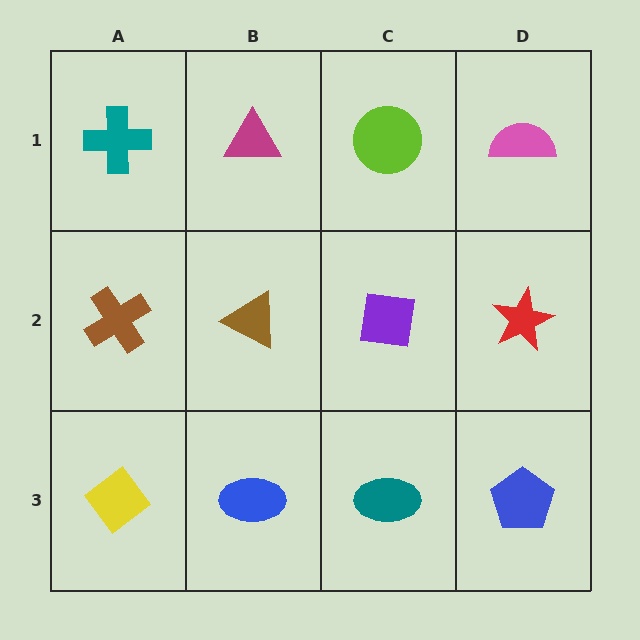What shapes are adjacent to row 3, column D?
A red star (row 2, column D), a teal ellipse (row 3, column C).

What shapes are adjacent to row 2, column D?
A pink semicircle (row 1, column D), a blue pentagon (row 3, column D), a purple square (row 2, column C).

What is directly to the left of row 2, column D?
A purple square.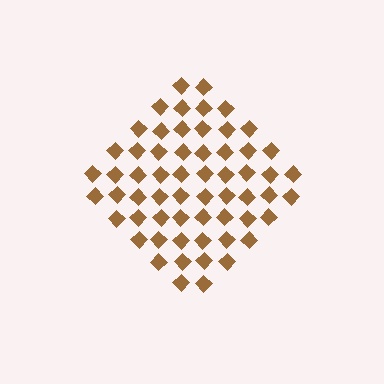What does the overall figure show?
The overall figure shows a diamond.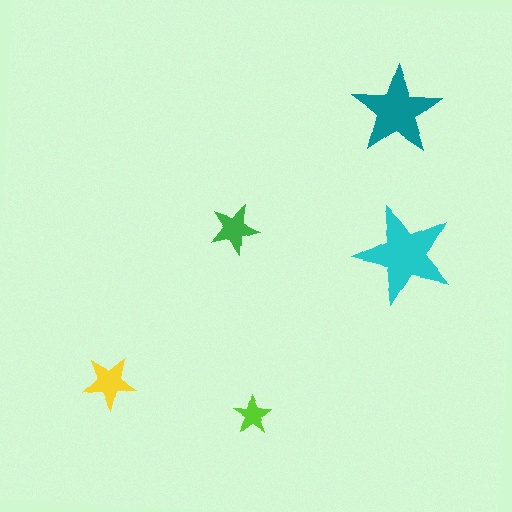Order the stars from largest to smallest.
the cyan one, the teal one, the yellow one, the green one, the lime one.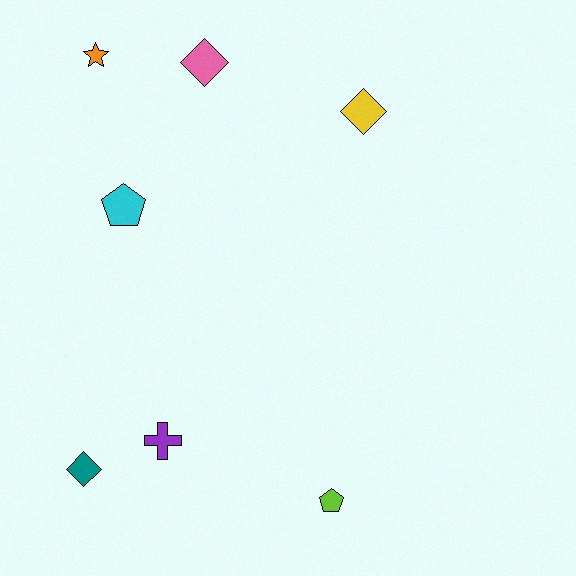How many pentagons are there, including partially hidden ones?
There are 2 pentagons.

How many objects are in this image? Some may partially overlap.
There are 7 objects.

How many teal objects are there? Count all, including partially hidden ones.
There is 1 teal object.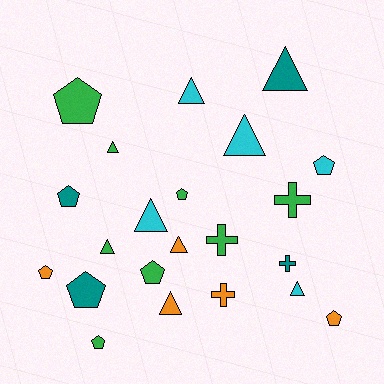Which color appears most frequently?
Green, with 8 objects.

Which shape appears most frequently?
Pentagon, with 9 objects.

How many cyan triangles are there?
There are 4 cyan triangles.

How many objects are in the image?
There are 22 objects.